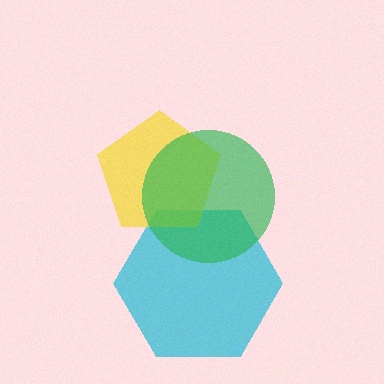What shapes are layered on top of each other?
The layered shapes are: a cyan hexagon, a yellow pentagon, a green circle.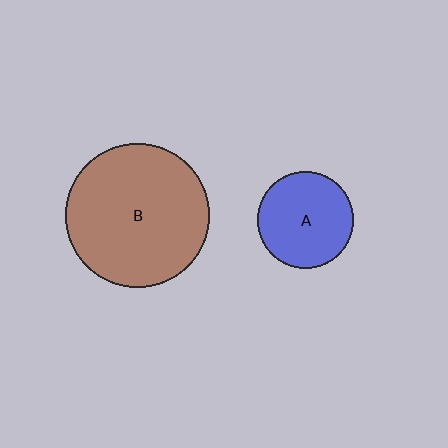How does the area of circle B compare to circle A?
Approximately 2.2 times.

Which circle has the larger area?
Circle B (brown).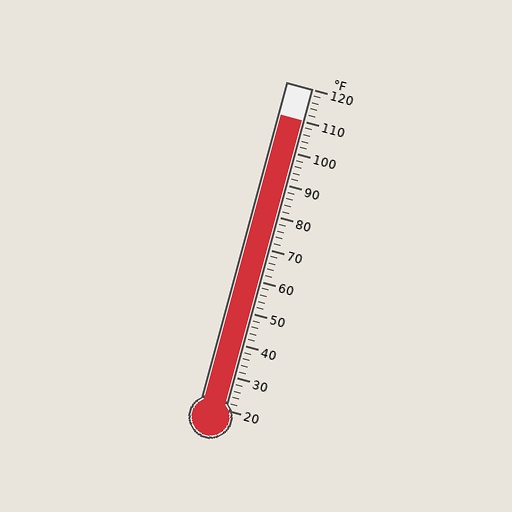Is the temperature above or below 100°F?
The temperature is above 100°F.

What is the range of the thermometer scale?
The thermometer scale ranges from 20°F to 120°F.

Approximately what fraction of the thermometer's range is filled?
The thermometer is filled to approximately 90% of its range.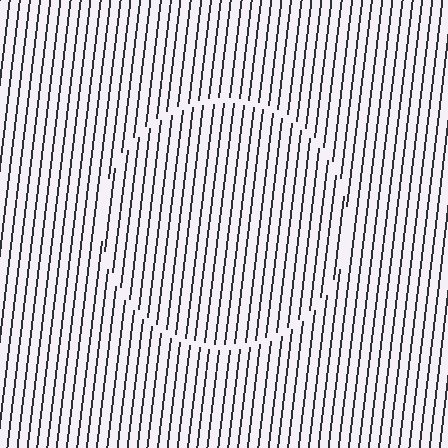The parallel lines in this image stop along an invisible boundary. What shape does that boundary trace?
An illusory circle. The interior of the shape contains the same grating, shifted by half a period — the contour is defined by the phase discontinuity where line-ends from the inner and outer gratings abut.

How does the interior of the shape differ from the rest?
The interior of the shape contains the same grating, shifted by half a period — the contour is defined by the phase discontinuity where line-ends from the inner and outer gratings abut.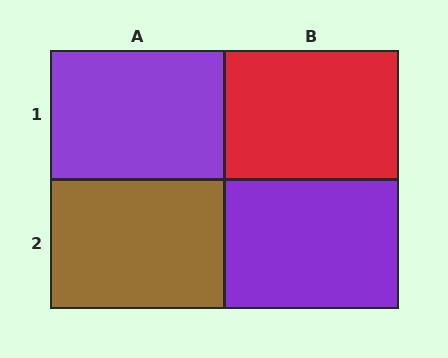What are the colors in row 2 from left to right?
Brown, purple.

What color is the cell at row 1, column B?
Red.